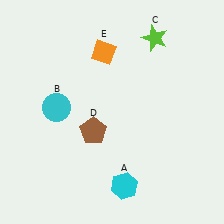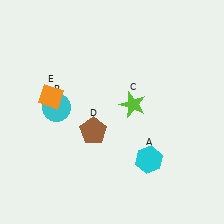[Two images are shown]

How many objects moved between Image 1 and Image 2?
3 objects moved between the two images.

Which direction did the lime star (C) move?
The lime star (C) moved down.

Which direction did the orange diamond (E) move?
The orange diamond (E) moved left.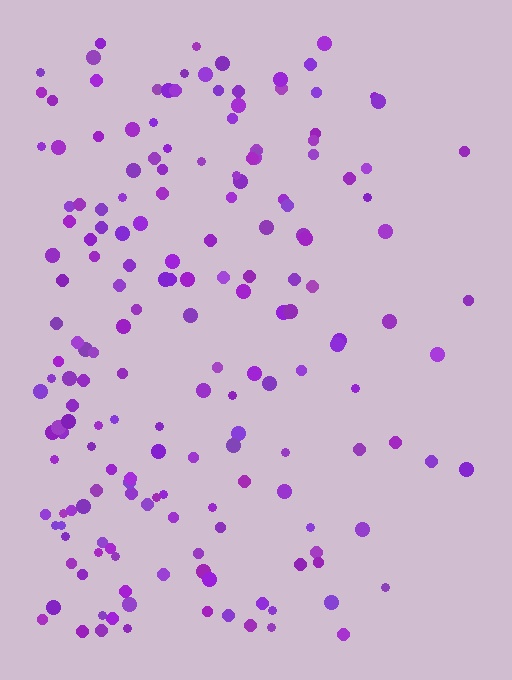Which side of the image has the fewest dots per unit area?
The right.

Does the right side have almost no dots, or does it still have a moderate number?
Still a moderate number, just noticeably fewer than the left.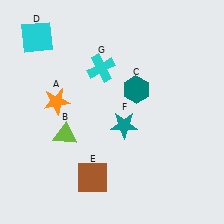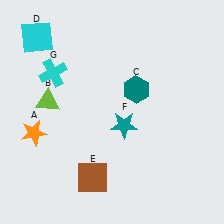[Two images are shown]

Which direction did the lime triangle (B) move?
The lime triangle (B) moved up.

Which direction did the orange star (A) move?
The orange star (A) moved down.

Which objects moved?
The objects that moved are: the orange star (A), the lime triangle (B), the cyan cross (G).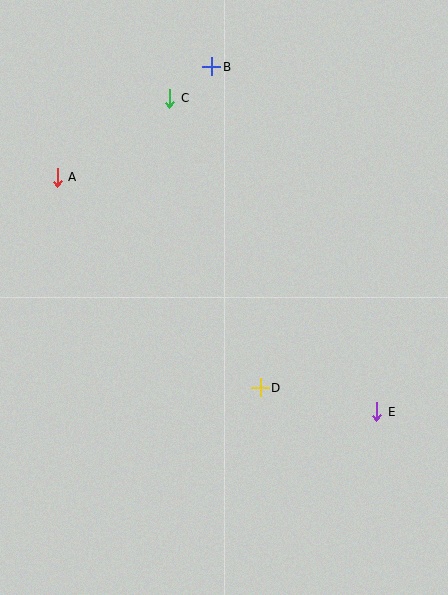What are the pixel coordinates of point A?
Point A is at (57, 177).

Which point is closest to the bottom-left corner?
Point D is closest to the bottom-left corner.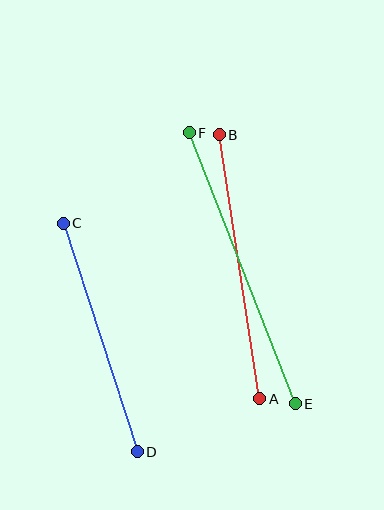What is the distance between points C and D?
The distance is approximately 240 pixels.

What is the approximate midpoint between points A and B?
The midpoint is at approximately (239, 267) pixels.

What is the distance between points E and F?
The distance is approximately 291 pixels.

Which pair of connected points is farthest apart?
Points E and F are farthest apart.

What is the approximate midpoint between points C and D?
The midpoint is at approximately (100, 337) pixels.